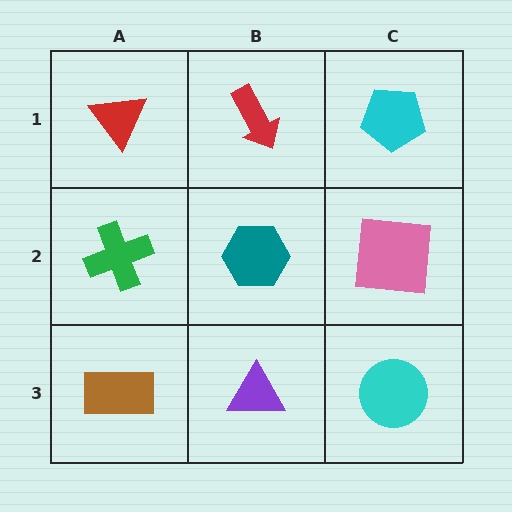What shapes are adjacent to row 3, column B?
A teal hexagon (row 2, column B), a brown rectangle (row 3, column A), a cyan circle (row 3, column C).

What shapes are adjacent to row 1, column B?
A teal hexagon (row 2, column B), a red triangle (row 1, column A), a cyan pentagon (row 1, column C).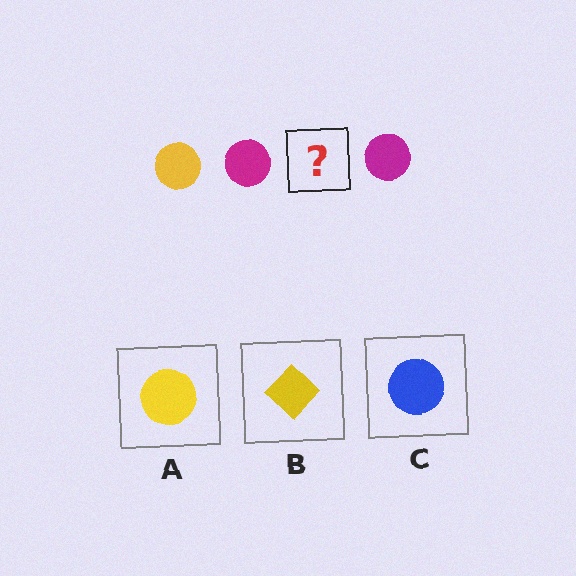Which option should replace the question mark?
Option A.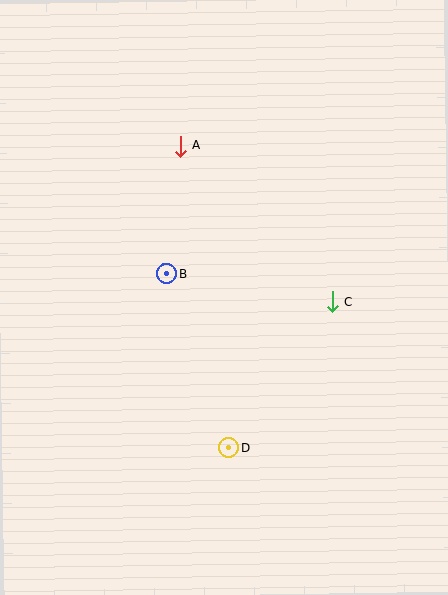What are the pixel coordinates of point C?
Point C is at (332, 302).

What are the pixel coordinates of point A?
Point A is at (180, 146).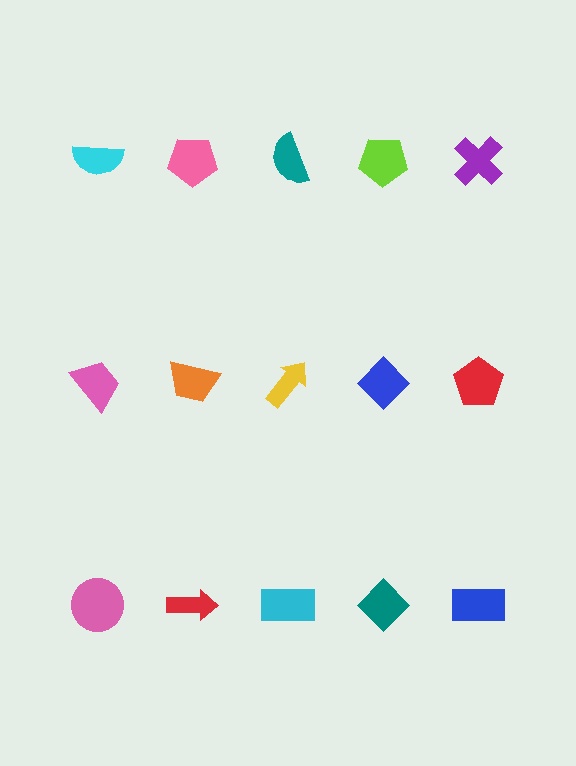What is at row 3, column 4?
A teal diamond.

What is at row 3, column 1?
A pink circle.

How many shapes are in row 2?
5 shapes.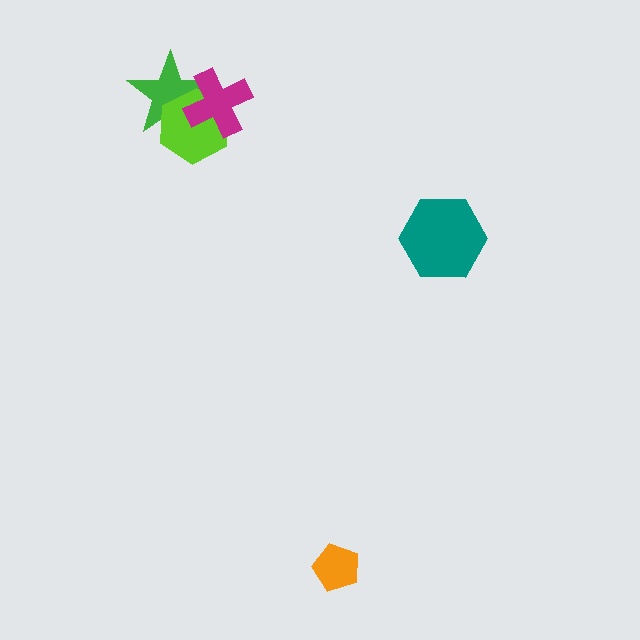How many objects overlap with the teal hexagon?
0 objects overlap with the teal hexagon.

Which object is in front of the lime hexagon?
The magenta cross is in front of the lime hexagon.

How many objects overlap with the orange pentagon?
0 objects overlap with the orange pentagon.